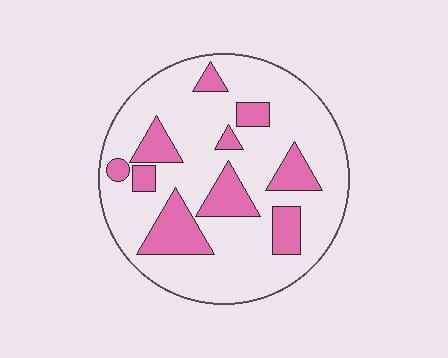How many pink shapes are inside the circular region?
10.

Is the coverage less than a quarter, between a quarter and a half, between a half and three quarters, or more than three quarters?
Less than a quarter.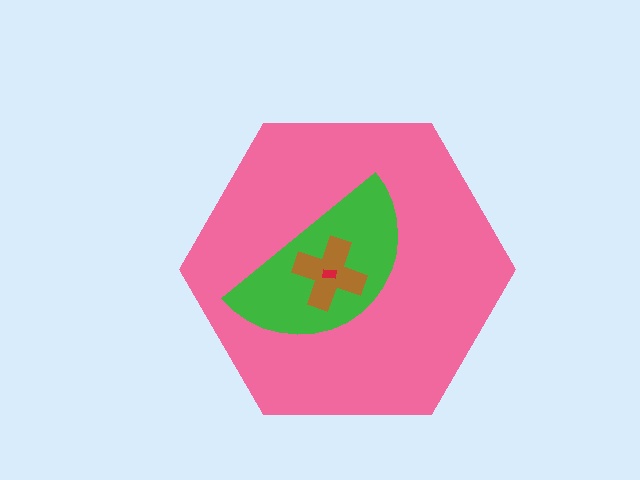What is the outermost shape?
The pink hexagon.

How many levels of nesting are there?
4.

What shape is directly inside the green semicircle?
The brown cross.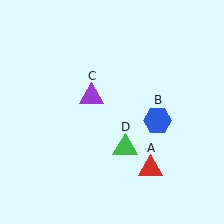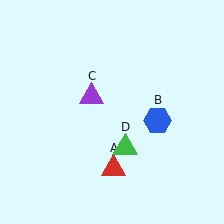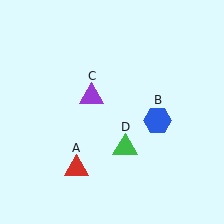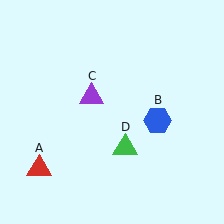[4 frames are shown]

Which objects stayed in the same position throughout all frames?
Blue hexagon (object B) and purple triangle (object C) and green triangle (object D) remained stationary.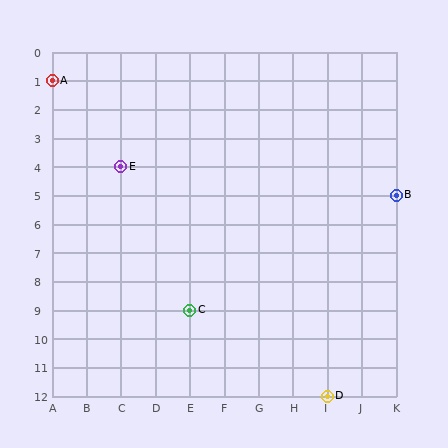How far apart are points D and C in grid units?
Points D and C are 4 columns and 3 rows apart (about 5.0 grid units diagonally).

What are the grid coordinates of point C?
Point C is at grid coordinates (E, 9).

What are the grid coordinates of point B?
Point B is at grid coordinates (K, 5).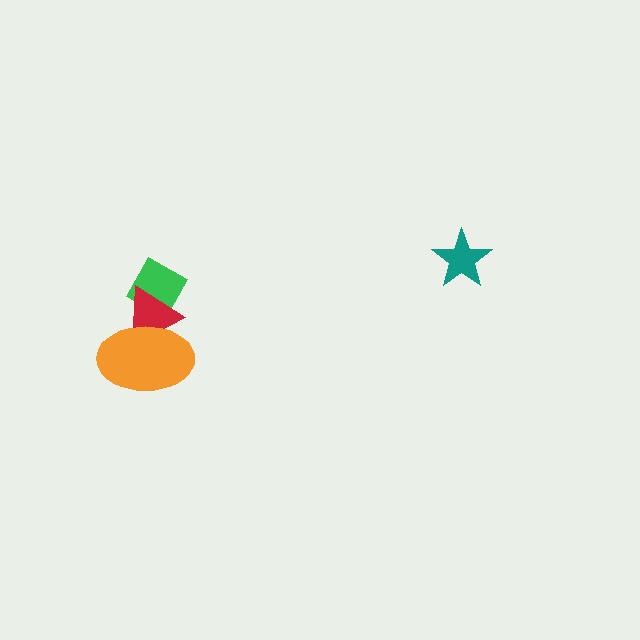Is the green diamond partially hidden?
Yes, it is partially covered by another shape.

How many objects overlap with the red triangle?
2 objects overlap with the red triangle.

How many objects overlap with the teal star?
0 objects overlap with the teal star.